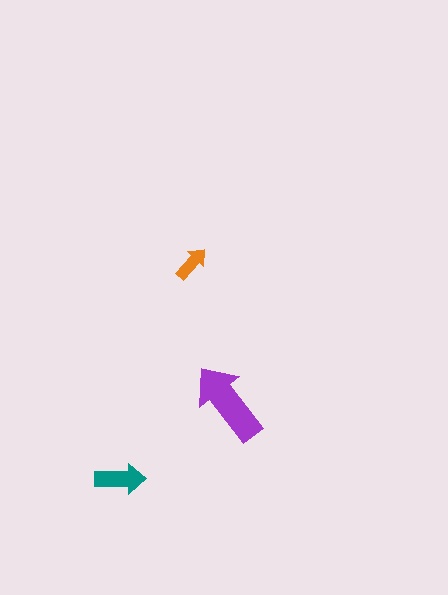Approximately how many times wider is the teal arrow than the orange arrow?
About 1.5 times wider.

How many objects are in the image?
There are 3 objects in the image.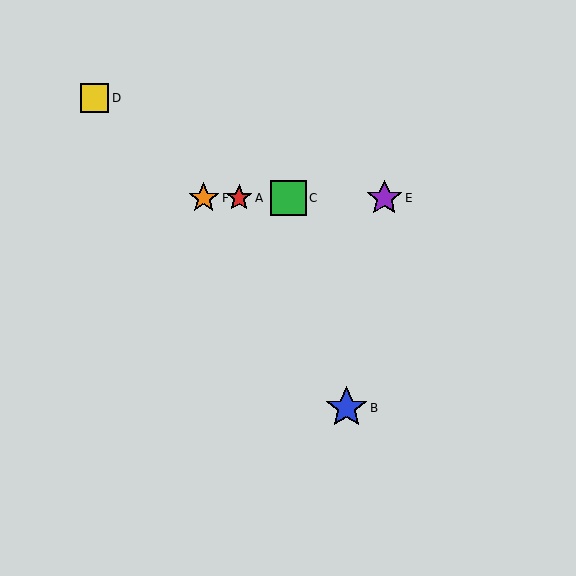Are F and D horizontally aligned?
No, F is at y≈198 and D is at y≈98.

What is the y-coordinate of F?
Object F is at y≈198.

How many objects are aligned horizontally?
4 objects (A, C, E, F) are aligned horizontally.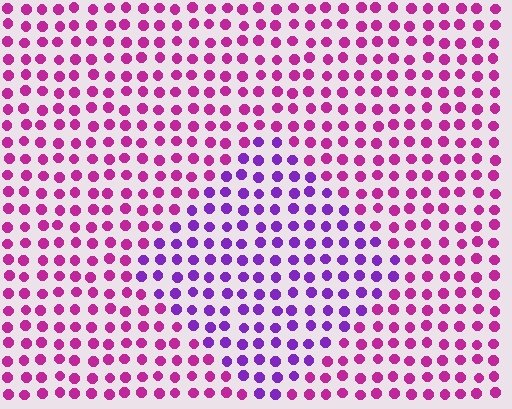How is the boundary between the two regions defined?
The boundary is defined purely by a slight shift in hue (about 39 degrees). Spacing, size, and orientation are identical on both sides.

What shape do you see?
I see a diamond.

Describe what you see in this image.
The image is filled with small magenta elements in a uniform arrangement. A diamond-shaped region is visible where the elements are tinted to a slightly different hue, forming a subtle color boundary.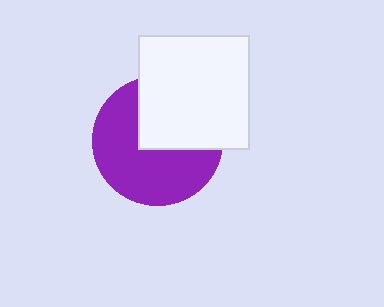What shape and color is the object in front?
The object in front is a white rectangle.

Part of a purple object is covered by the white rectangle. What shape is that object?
It is a circle.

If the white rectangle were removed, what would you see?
You would see the complete purple circle.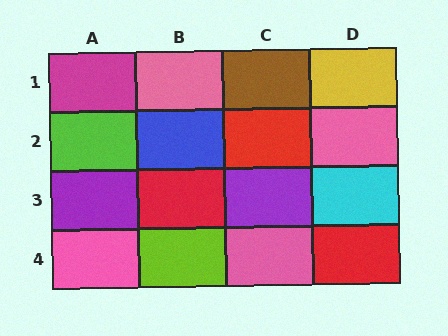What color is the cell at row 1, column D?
Yellow.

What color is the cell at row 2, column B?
Blue.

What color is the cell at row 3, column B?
Red.